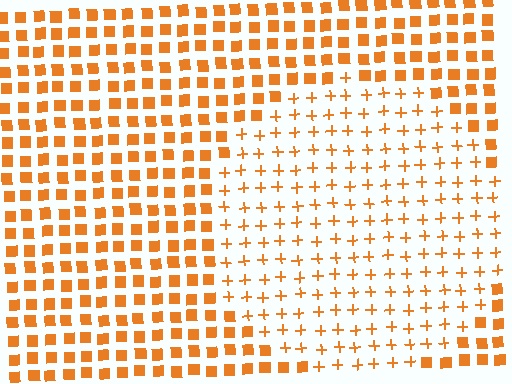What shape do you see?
I see a circle.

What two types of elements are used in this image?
The image uses plus signs inside the circle region and squares outside it.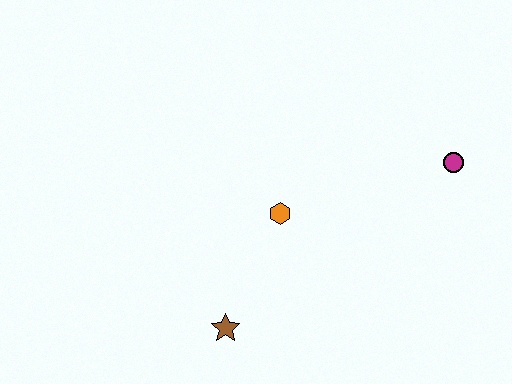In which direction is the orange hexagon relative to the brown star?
The orange hexagon is above the brown star.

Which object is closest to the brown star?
The orange hexagon is closest to the brown star.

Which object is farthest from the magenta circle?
The brown star is farthest from the magenta circle.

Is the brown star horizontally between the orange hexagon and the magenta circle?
No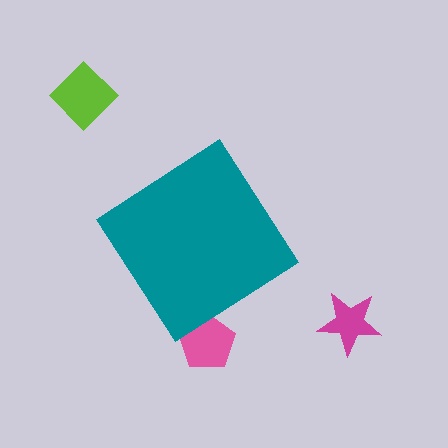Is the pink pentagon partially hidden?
Yes, the pink pentagon is partially hidden behind the teal diamond.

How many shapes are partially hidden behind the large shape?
1 shape is partially hidden.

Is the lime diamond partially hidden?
No, the lime diamond is fully visible.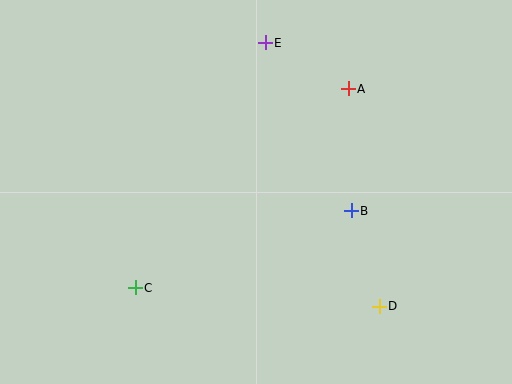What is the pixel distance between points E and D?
The distance between E and D is 287 pixels.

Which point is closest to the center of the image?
Point B at (351, 211) is closest to the center.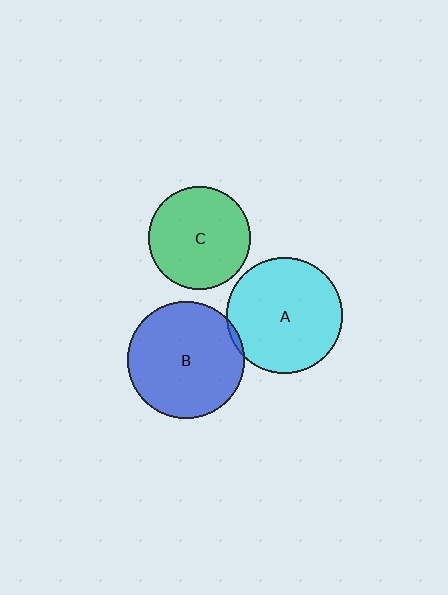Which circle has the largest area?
Circle B (blue).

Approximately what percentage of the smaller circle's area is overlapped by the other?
Approximately 5%.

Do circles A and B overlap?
Yes.